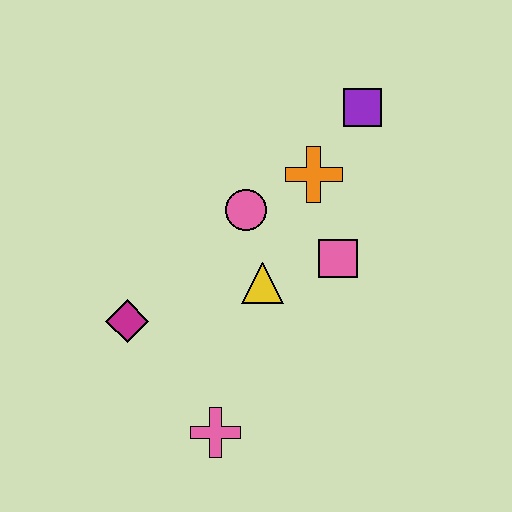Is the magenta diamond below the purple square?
Yes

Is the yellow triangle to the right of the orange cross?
No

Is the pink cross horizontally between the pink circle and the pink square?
No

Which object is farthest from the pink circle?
The pink cross is farthest from the pink circle.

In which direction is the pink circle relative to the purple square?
The pink circle is to the left of the purple square.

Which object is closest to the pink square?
The yellow triangle is closest to the pink square.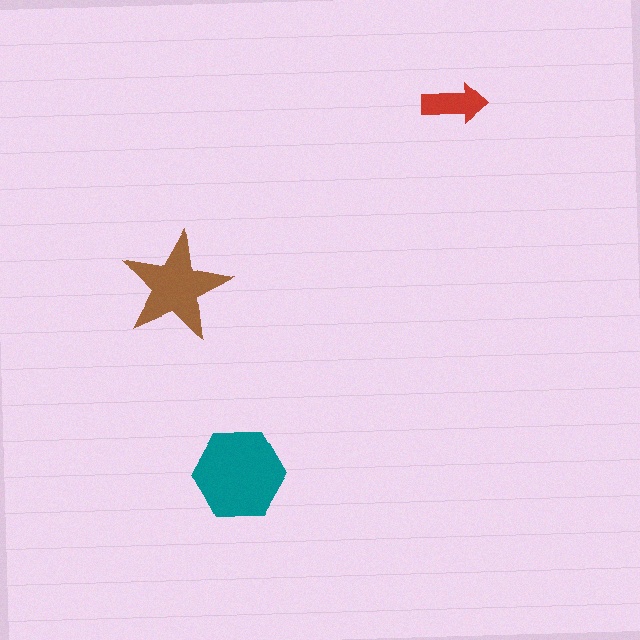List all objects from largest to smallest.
The teal hexagon, the brown star, the red arrow.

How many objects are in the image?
There are 3 objects in the image.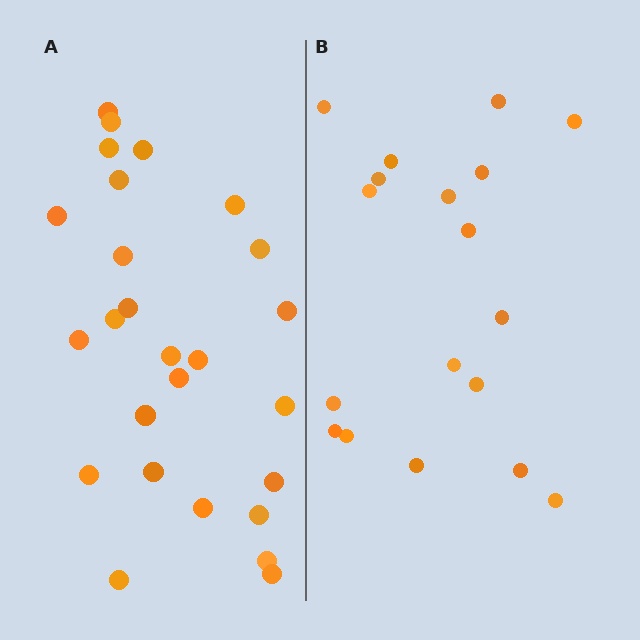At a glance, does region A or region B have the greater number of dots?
Region A (the left region) has more dots.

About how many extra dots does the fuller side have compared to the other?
Region A has roughly 8 or so more dots than region B.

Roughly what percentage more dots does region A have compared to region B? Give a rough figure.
About 45% more.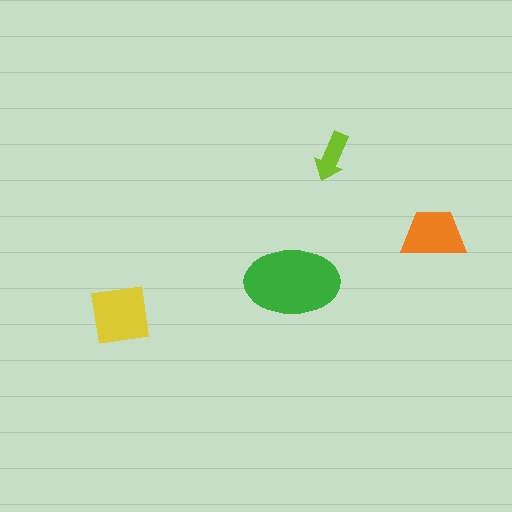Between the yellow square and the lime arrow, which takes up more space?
The yellow square.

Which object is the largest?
The green ellipse.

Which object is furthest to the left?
The yellow square is leftmost.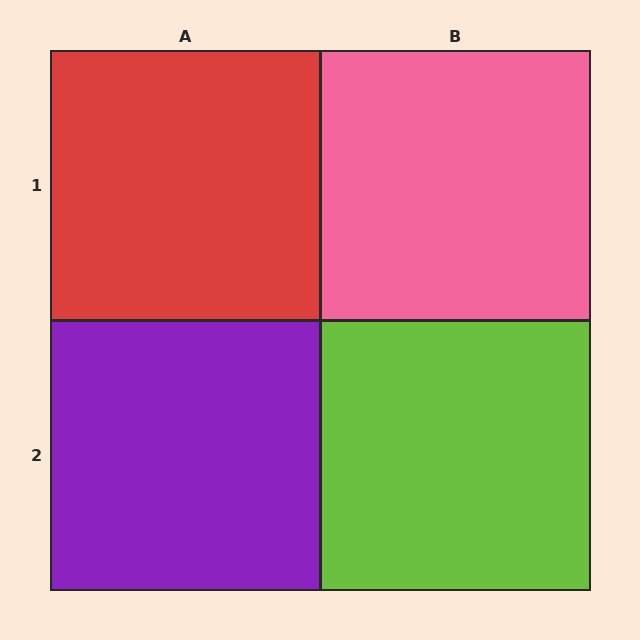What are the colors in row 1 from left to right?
Red, pink.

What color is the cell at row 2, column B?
Lime.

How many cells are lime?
1 cell is lime.